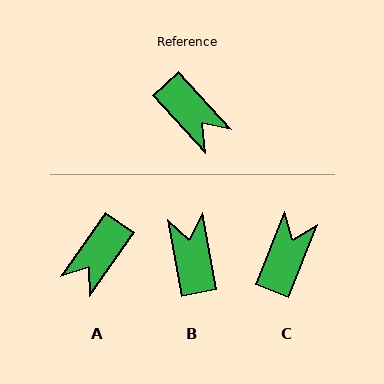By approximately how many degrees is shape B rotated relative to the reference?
Approximately 147 degrees counter-clockwise.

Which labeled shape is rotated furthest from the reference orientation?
B, about 147 degrees away.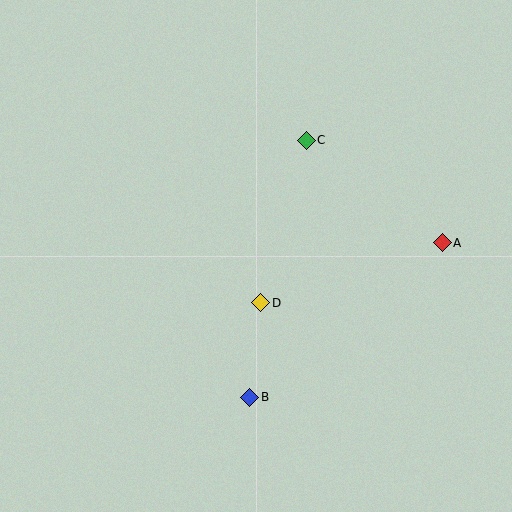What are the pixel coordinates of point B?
Point B is at (250, 397).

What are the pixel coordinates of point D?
Point D is at (261, 303).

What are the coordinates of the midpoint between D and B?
The midpoint between D and B is at (255, 350).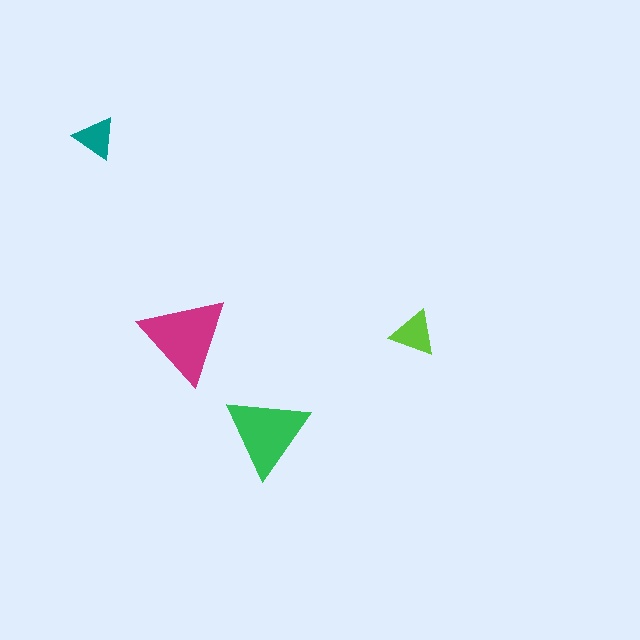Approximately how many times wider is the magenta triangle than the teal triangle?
About 2 times wider.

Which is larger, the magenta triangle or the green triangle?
The magenta one.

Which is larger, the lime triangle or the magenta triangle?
The magenta one.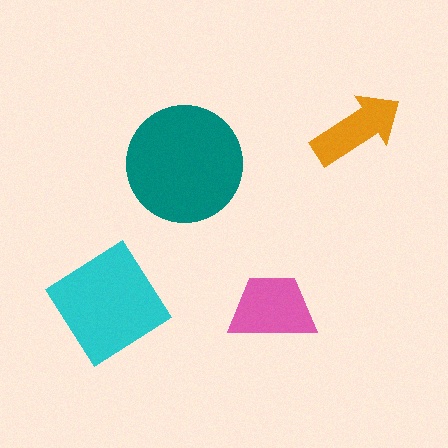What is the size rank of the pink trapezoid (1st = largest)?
3rd.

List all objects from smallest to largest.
The orange arrow, the pink trapezoid, the cyan diamond, the teal circle.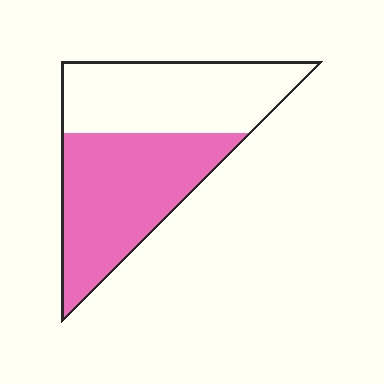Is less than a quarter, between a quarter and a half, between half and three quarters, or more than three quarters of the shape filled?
Between half and three quarters.